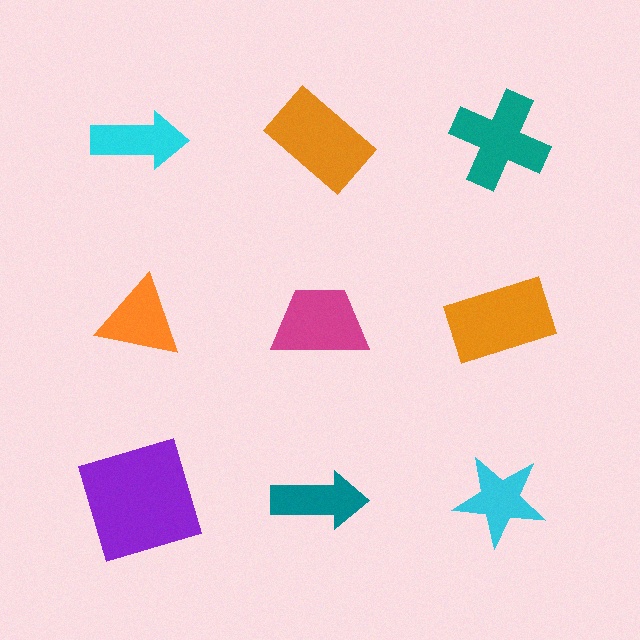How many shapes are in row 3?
3 shapes.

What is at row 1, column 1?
A cyan arrow.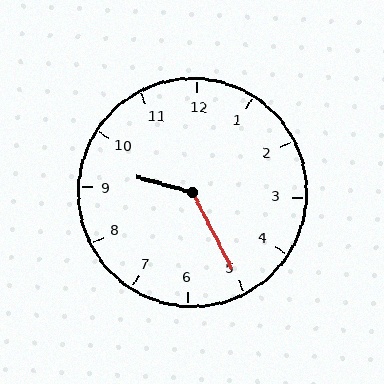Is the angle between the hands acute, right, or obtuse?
It is obtuse.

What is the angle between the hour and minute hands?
Approximately 132 degrees.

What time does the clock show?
9:25.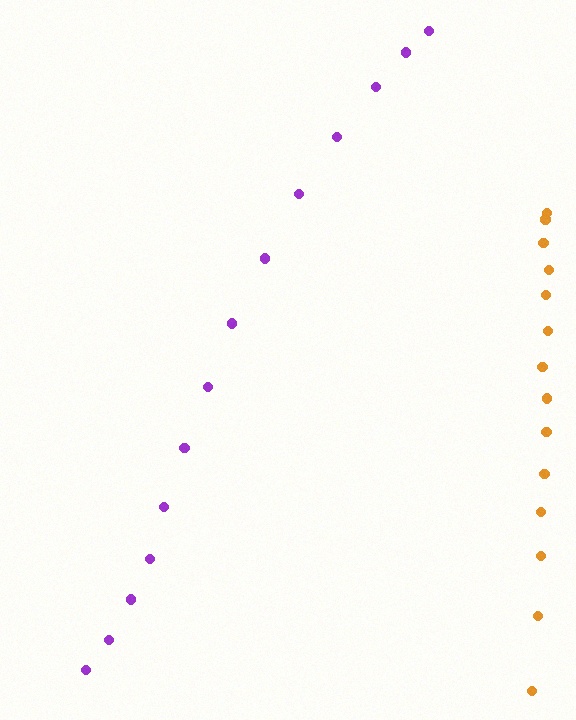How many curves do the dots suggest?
There are 2 distinct paths.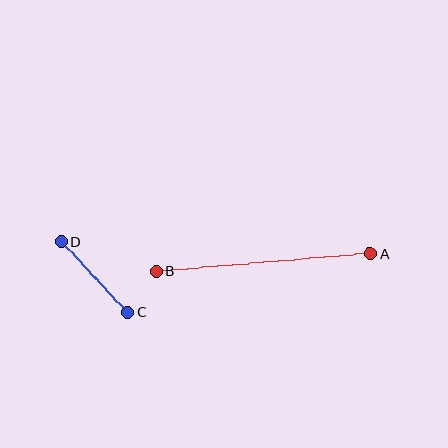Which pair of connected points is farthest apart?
Points A and B are farthest apart.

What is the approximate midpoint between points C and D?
The midpoint is at approximately (95, 277) pixels.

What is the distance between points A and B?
The distance is approximately 215 pixels.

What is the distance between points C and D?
The distance is approximately 96 pixels.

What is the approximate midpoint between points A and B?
The midpoint is at approximately (263, 263) pixels.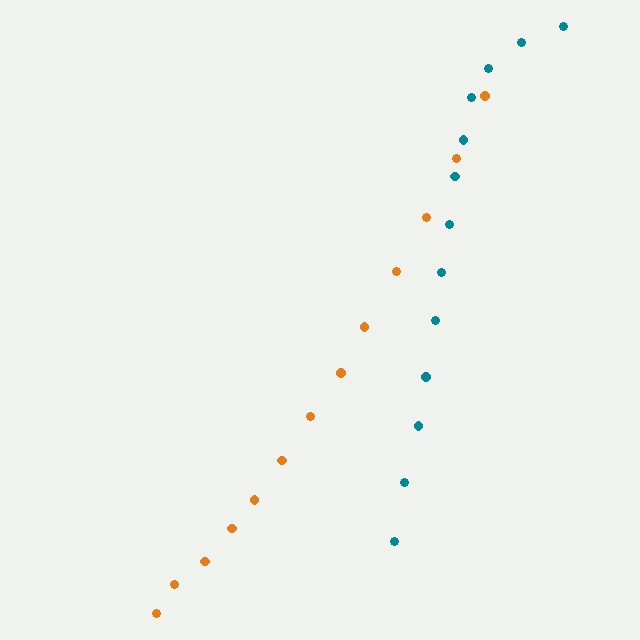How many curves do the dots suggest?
There are 2 distinct paths.